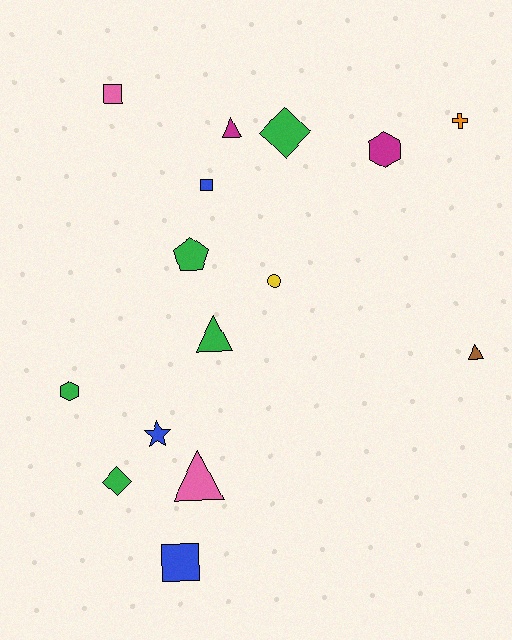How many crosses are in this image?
There is 1 cross.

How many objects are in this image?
There are 15 objects.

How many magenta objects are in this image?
There are 2 magenta objects.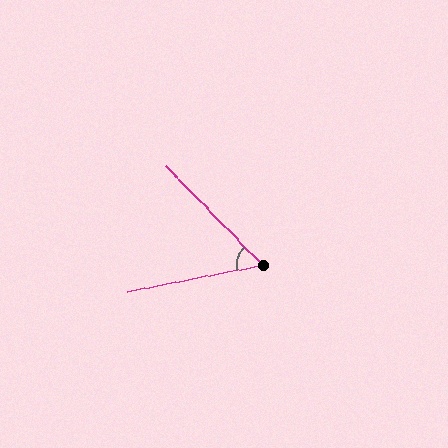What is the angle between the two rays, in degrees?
Approximately 57 degrees.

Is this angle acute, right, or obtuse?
It is acute.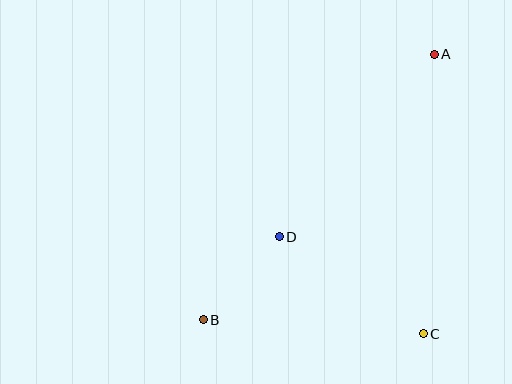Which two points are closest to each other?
Points B and D are closest to each other.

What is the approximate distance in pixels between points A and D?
The distance between A and D is approximately 240 pixels.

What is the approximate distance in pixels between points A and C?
The distance between A and C is approximately 280 pixels.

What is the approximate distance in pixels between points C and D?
The distance between C and D is approximately 173 pixels.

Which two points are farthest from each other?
Points A and B are farthest from each other.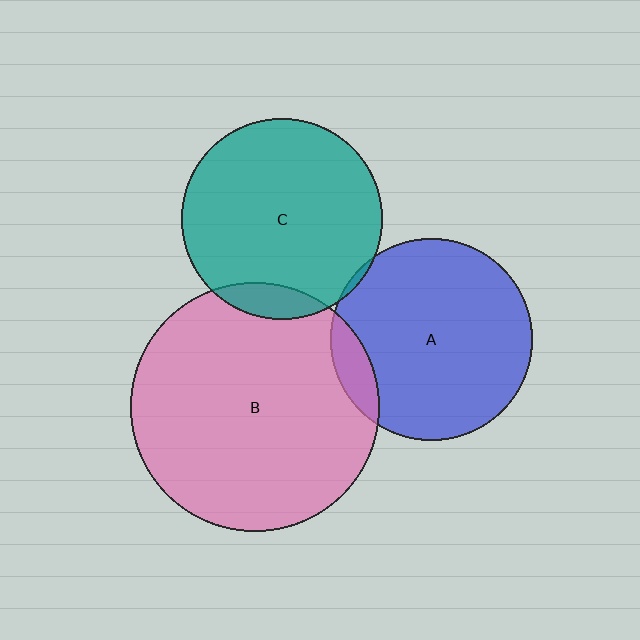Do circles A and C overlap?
Yes.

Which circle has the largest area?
Circle B (pink).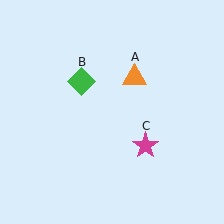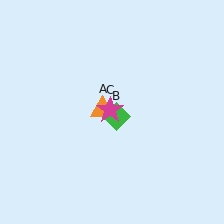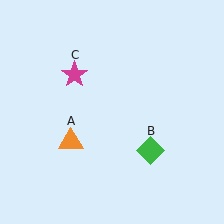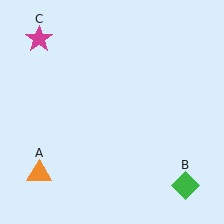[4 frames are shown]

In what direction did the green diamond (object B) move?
The green diamond (object B) moved down and to the right.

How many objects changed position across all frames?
3 objects changed position: orange triangle (object A), green diamond (object B), magenta star (object C).